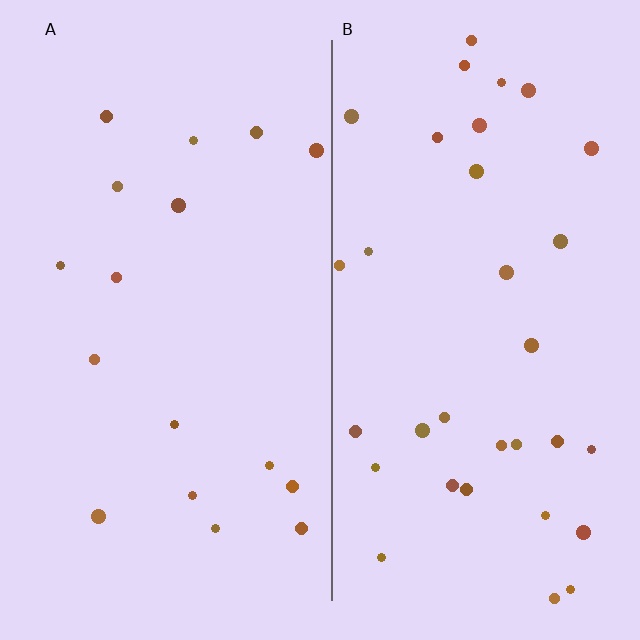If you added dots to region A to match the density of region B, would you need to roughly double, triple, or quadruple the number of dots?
Approximately double.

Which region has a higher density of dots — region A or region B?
B (the right).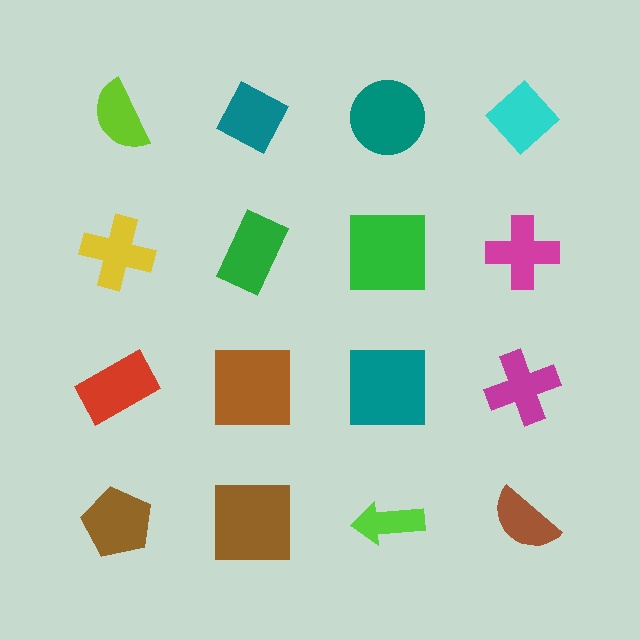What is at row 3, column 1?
A red rectangle.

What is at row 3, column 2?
A brown square.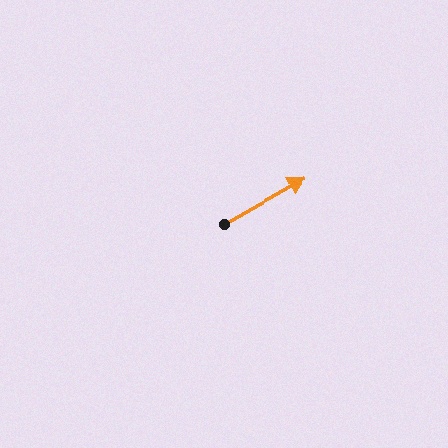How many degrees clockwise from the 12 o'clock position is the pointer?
Approximately 61 degrees.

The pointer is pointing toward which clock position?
Roughly 2 o'clock.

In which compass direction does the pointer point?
Northeast.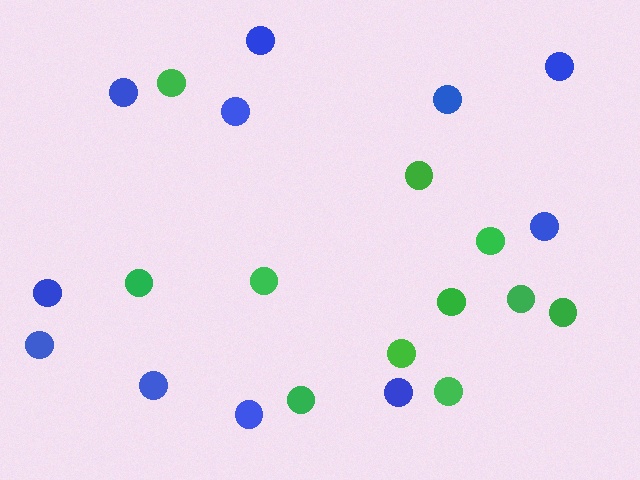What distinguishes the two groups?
There are 2 groups: one group of blue circles (11) and one group of green circles (11).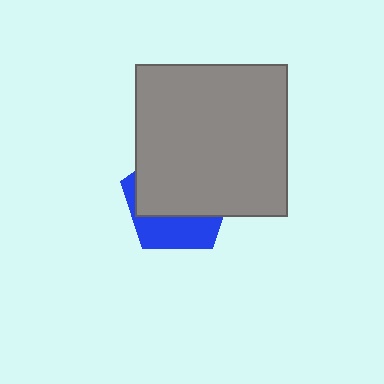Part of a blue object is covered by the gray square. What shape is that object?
It is a pentagon.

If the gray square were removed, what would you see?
You would see the complete blue pentagon.